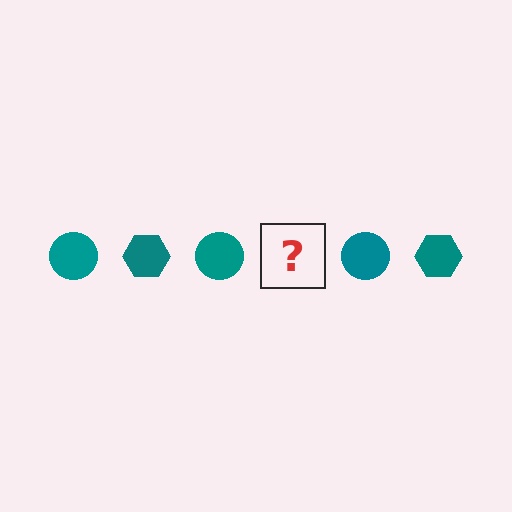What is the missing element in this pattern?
The missing element is a teal hexagon.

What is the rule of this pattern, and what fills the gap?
The rule is that the pattern cycles through circle, hexagon shapes in teal. The gap should be filled with a teal hexagon.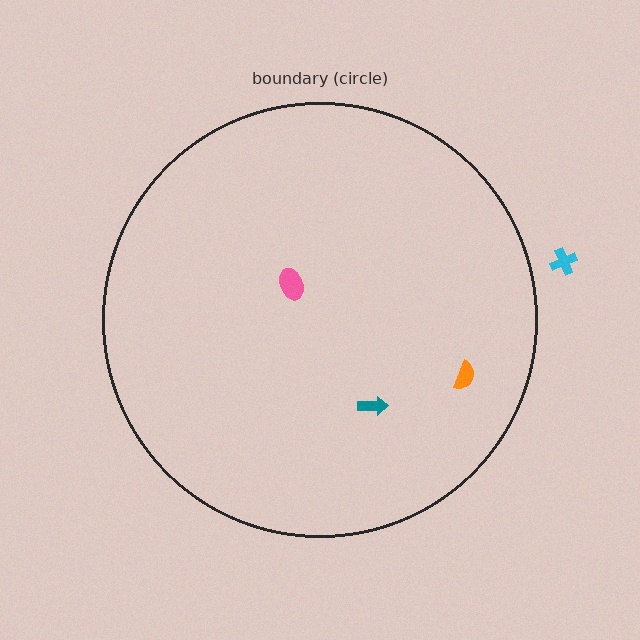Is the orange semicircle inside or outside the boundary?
Inside.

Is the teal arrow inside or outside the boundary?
Inside.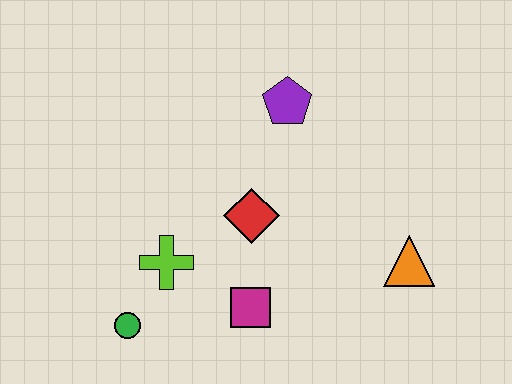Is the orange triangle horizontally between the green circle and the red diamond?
No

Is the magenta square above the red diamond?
No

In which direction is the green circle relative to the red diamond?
The green circle is to the left of the red diamond.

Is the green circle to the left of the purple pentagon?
Yes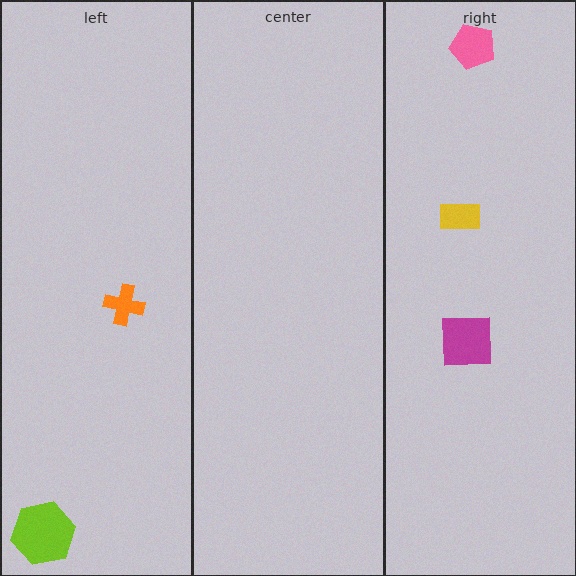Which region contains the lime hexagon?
The left region.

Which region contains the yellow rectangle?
The right region.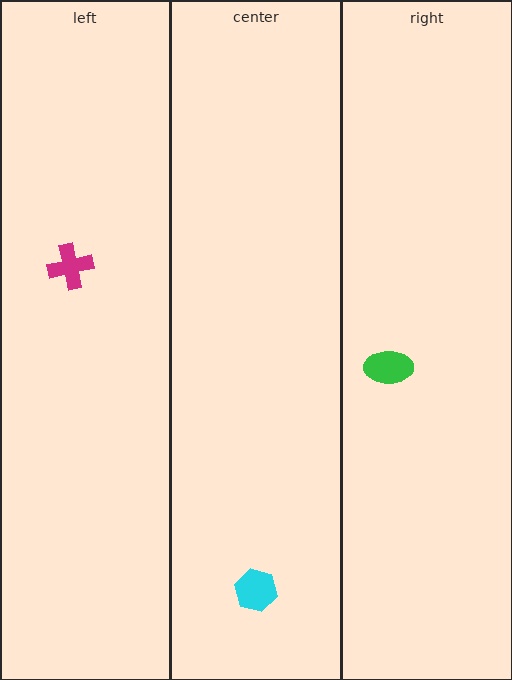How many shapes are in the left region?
1.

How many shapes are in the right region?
1.